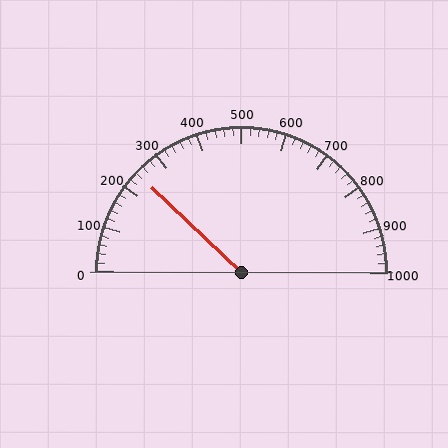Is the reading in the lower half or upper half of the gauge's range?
The reading is in the lower half of the range (0 to 1000).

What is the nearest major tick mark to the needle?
The nearest major tick mark is 200.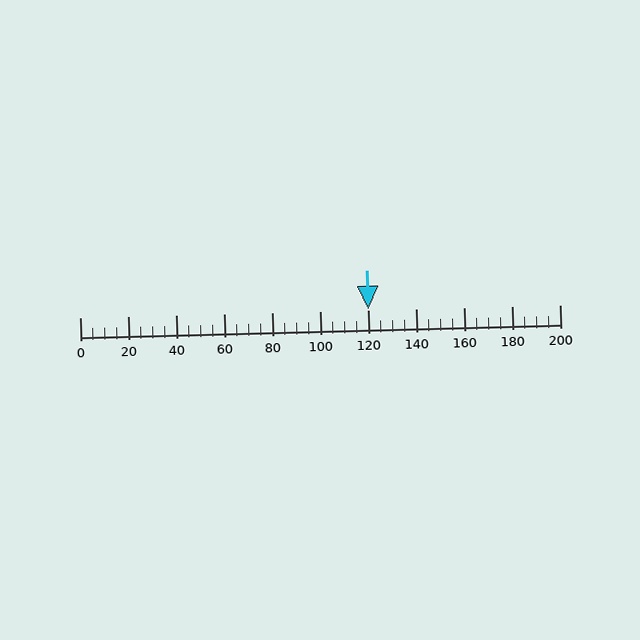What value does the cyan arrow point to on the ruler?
The cyan arrow points to approximately 120.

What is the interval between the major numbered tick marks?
The major tick marks are spaced 20 units apart.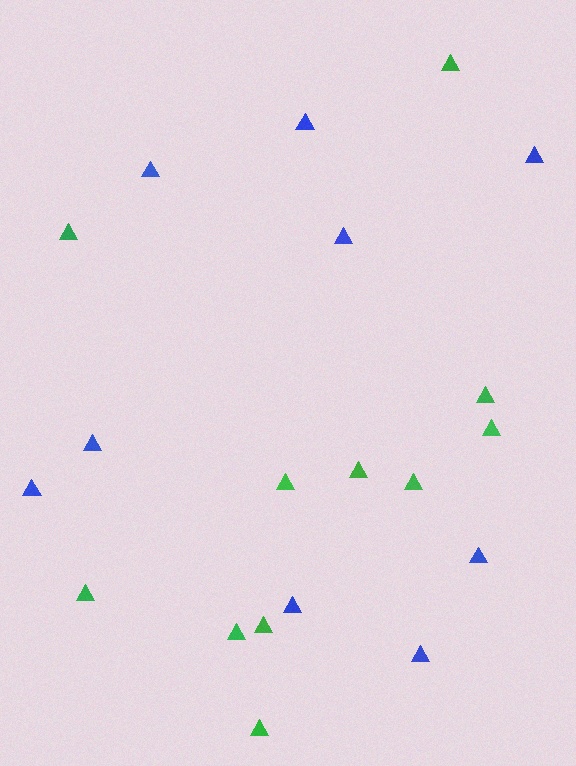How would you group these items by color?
There are 2 groups: one group of blue triangles (9) and one group of green triangles (11).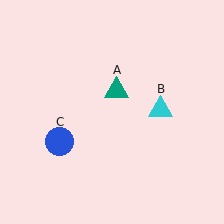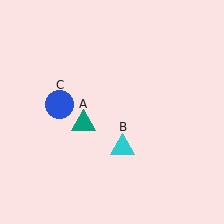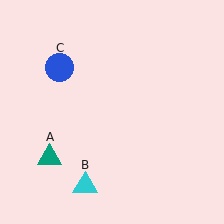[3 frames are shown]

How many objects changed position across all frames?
3 objects changed position: teal triangle (object A), cyan triangle (object B), blue circle (object C).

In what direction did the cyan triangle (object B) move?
The cyan triangle (object B) moved down and to the left.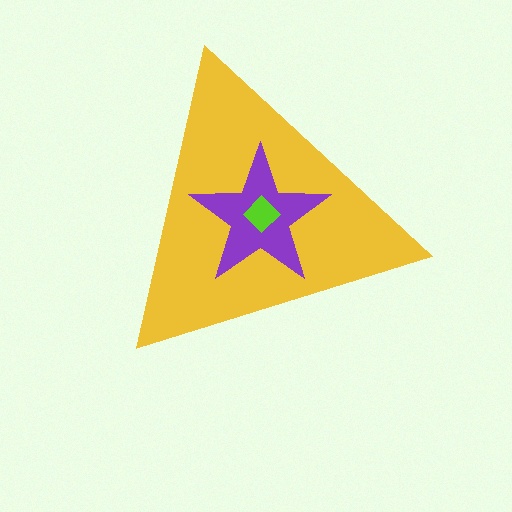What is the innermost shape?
The lime diamond.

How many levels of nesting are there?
3.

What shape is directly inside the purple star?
The lime diamond.